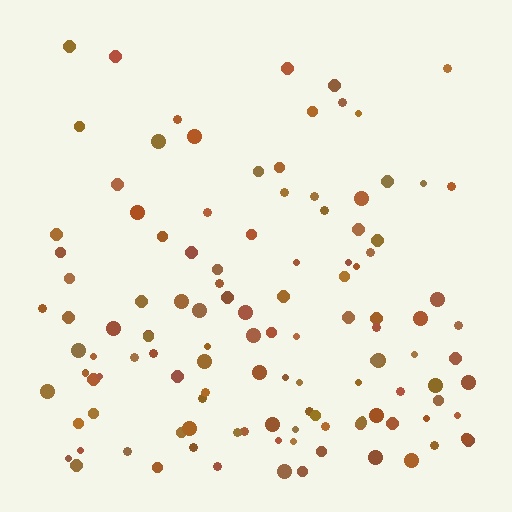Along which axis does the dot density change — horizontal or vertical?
Vertical.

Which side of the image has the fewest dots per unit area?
The top.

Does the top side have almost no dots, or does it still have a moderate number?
Still a moderate number, just noticeably fewer than the bottom.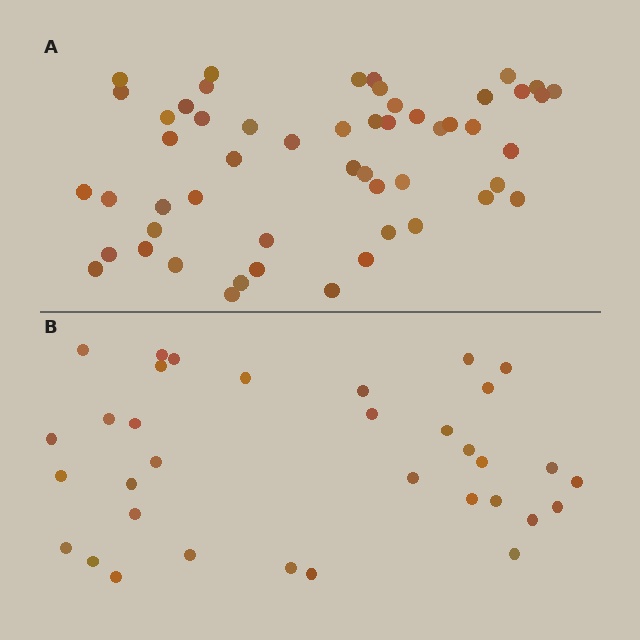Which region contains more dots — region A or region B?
Region A (the top region) has more dots.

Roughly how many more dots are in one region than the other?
Region A has approximately 20 more dots than region B.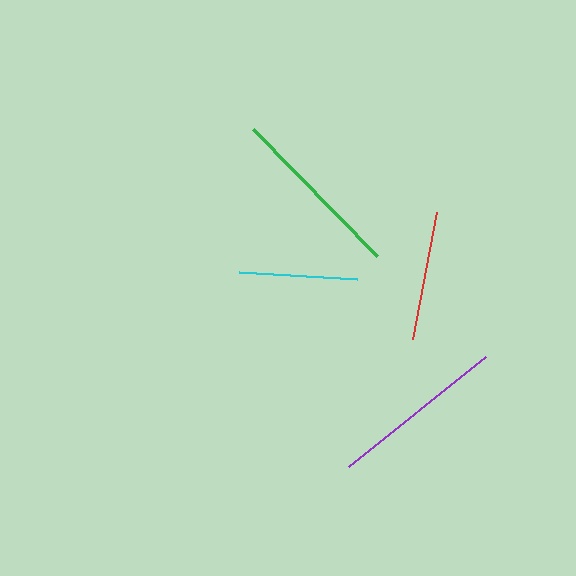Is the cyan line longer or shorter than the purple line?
The purple line is longer than the cyan line.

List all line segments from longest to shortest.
From longest to shortest: green, purple, red, cyan.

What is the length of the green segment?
The green segment is approximately 177 pixels long.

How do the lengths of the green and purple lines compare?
The green and purple lines are approximately the same length.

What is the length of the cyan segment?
The cyan segment is approximately 119 pixels long.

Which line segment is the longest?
The green line is the longest at approximately 177 pixels.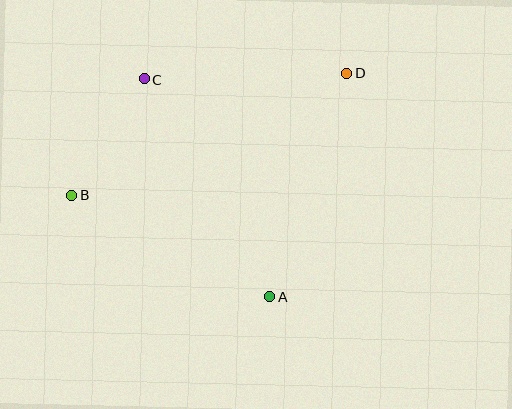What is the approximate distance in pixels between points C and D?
The distance between C and D is approximately 202 pixels.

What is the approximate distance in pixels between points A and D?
The distance between A and D is approximately 236 pixels.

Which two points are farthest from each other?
Points B and D are farthest from each other.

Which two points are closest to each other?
Points B and C are closest to each other.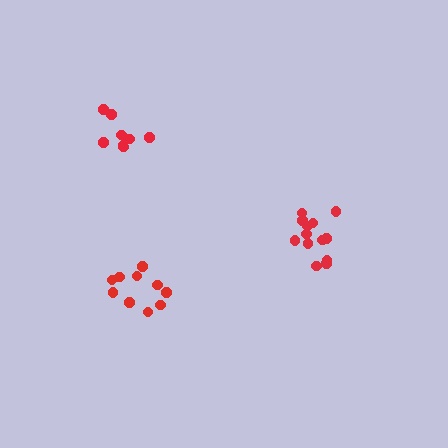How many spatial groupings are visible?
There are 3 spatial groupings.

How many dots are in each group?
Group 1: 10 dots, Group 2: 13 dots, Group 3: 9 dots (32 total).